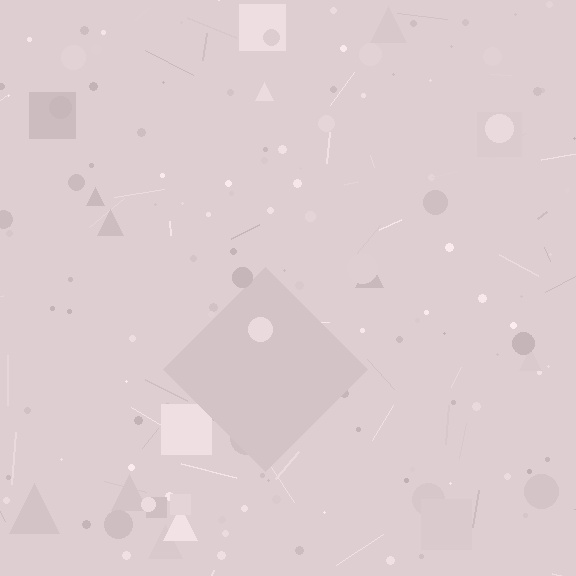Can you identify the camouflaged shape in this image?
The camouflaged shape is a diamond.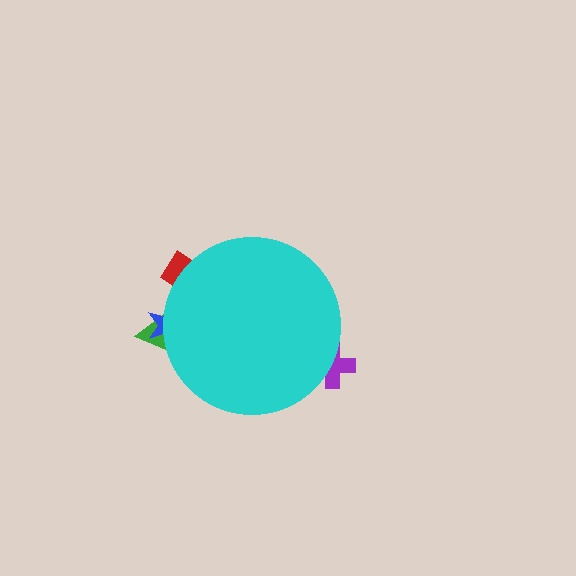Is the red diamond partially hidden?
Yes, the red diamond is partially hidden behind the cyan circle.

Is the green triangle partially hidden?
Yes, the green triangle is partially hidden behind the cyan circle.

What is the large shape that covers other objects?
A cyan circle.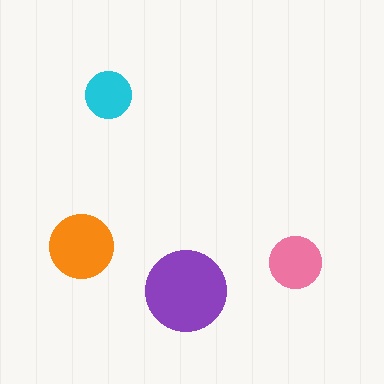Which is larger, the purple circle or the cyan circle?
The purple one.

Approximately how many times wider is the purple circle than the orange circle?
About 1.5 times wider.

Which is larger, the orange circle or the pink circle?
The orange one.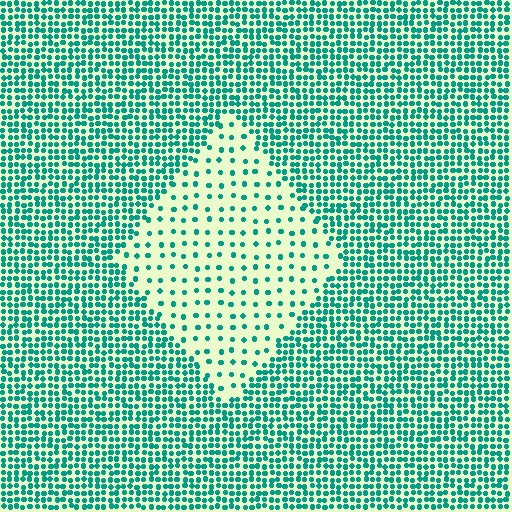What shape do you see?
I see a diamond.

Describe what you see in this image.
The image contains small teal elements arranged at two different densities. A diamond-shaped region is visible where the elements are less densely packed than the surrounding area.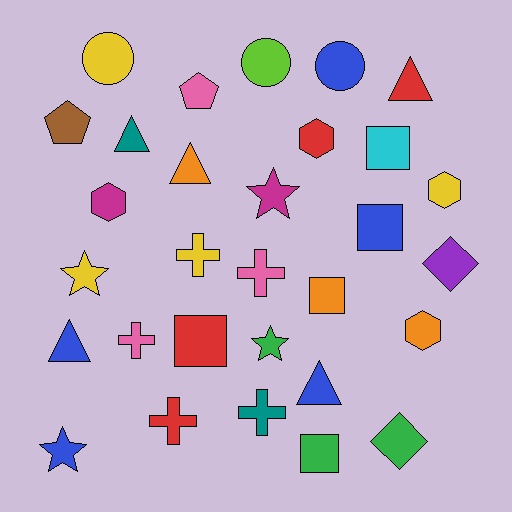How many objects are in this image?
There are 30 objects.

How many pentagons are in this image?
There are 2 pentagons.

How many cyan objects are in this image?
There is 1 cyan object.